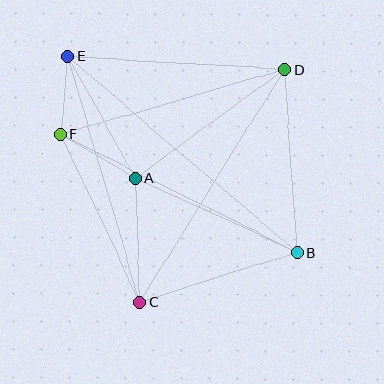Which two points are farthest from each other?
Points B and E are farthest from each other.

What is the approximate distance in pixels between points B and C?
The distance between B and C is approximately 164 pixels.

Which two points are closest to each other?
Points E and F are closest to each other.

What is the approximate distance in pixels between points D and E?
The distance between D and E is approximately 217 pixels.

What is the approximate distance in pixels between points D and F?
The distance between D and F is approximately 233 pixels.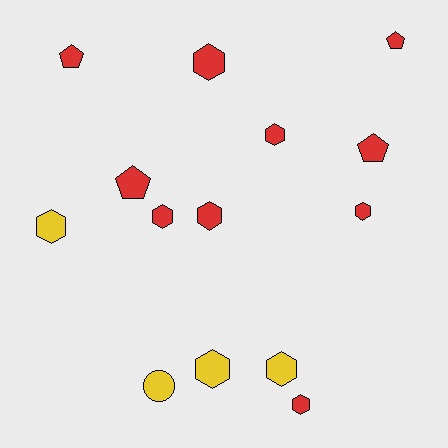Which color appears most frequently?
Red, with 10 objects.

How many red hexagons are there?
There are 6 red hexagons.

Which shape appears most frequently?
Hexagon, with 9 objects.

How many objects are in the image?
There are 14 objects.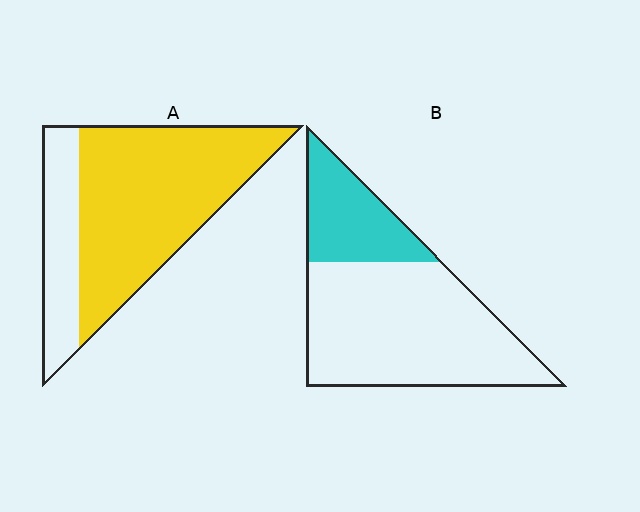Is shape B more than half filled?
No.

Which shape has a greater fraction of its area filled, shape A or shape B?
Shape A.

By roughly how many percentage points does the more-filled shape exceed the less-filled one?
By roughly 45 percentage points (A over B).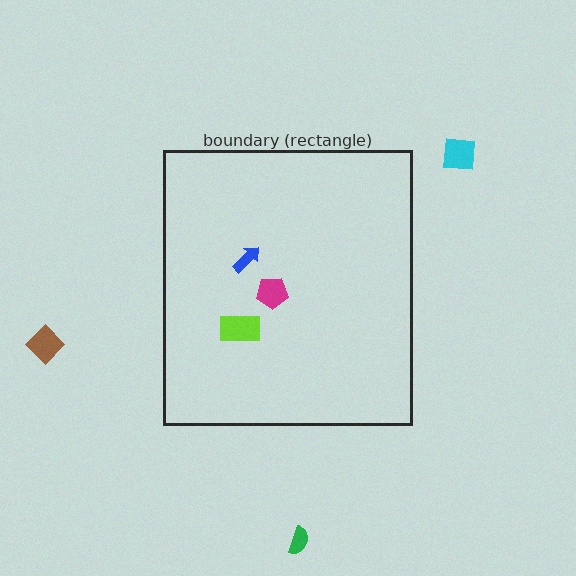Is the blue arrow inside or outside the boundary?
Inside.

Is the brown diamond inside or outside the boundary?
Outside.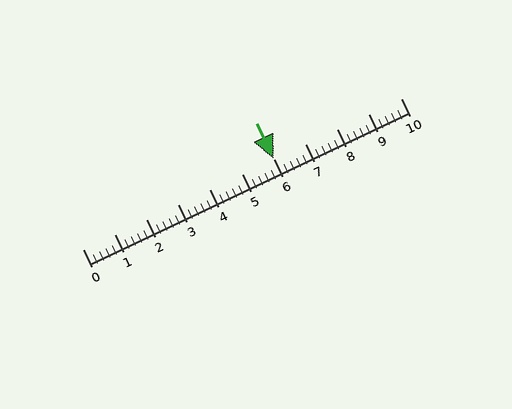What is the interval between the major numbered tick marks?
The major tick marks are spaced 1 units apart.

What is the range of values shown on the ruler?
The ruler shows values from 0 to 10.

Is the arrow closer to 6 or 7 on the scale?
The arrow is closer to 6.